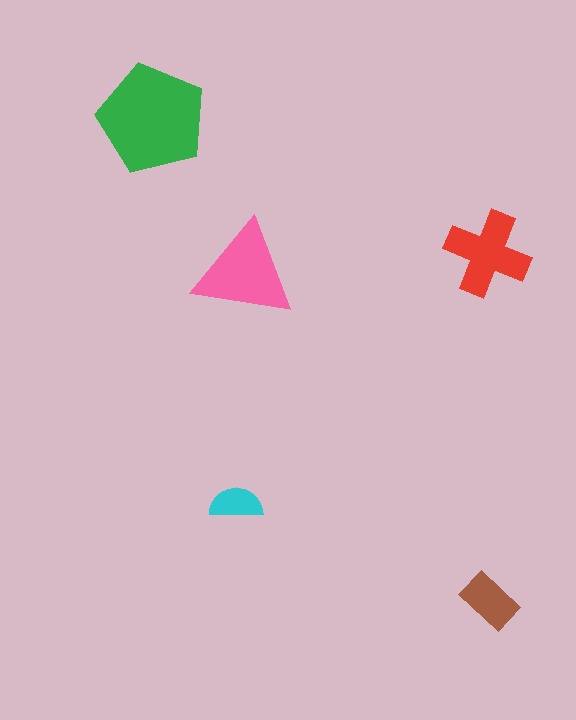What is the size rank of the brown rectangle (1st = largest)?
4th.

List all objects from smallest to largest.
The cyan semicircle, the brown rectangle, the red cross, the pink triangle, the green pentagon.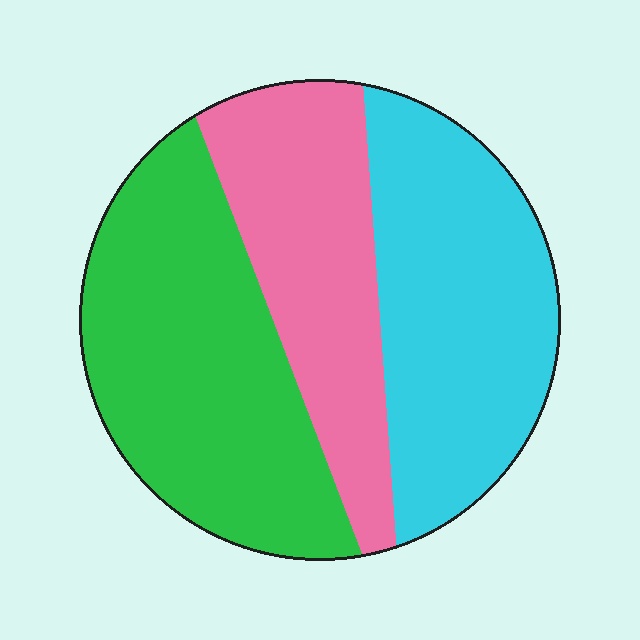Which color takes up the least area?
Pink, at roughly 25%.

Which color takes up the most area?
Green, at roughly 40%.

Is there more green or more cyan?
Green.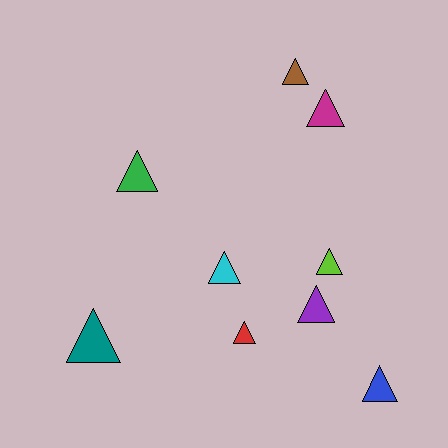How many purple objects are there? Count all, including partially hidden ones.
There is 1 purple object.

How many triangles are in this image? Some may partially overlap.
There are 9 triangles.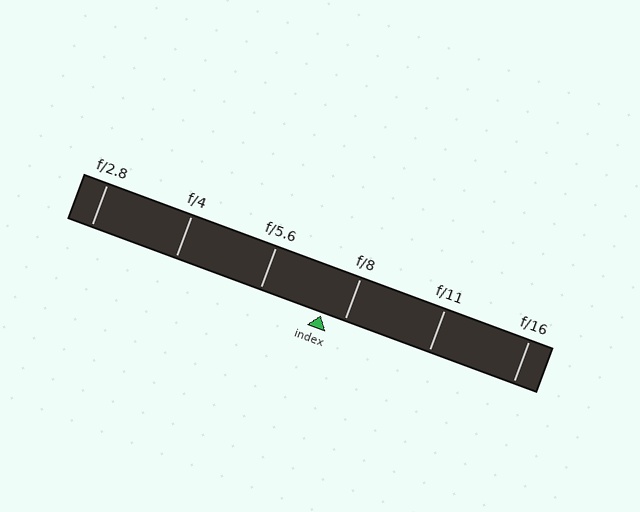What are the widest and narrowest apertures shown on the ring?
The widest aperture shown is f/2.8 and the narrowest is f/16.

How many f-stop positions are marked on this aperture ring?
There are 6 f-stop positions marked.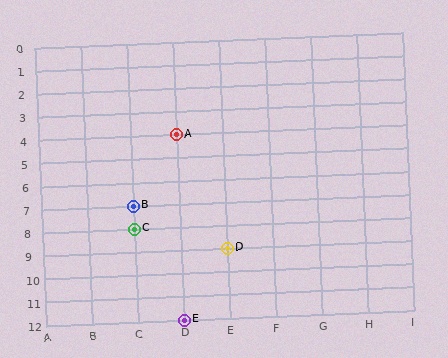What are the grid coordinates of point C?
Point C is at grid coordinates (C, 8).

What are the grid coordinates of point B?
Point B is at grid coordinates (C, 7).